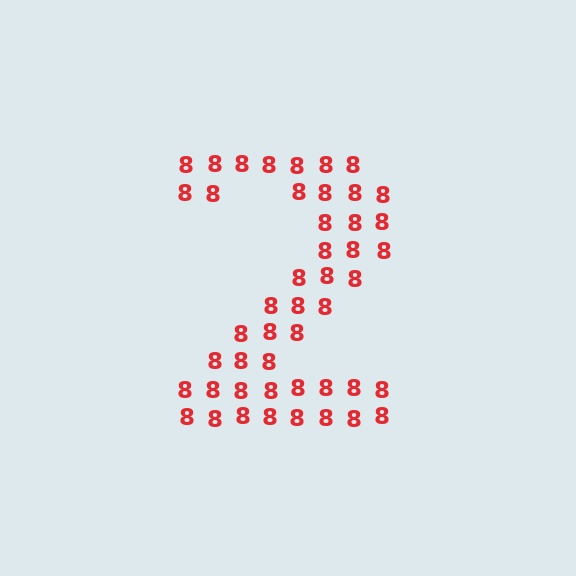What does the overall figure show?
The overall figure shows the digit 2.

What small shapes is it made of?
It is made of small digit 8's.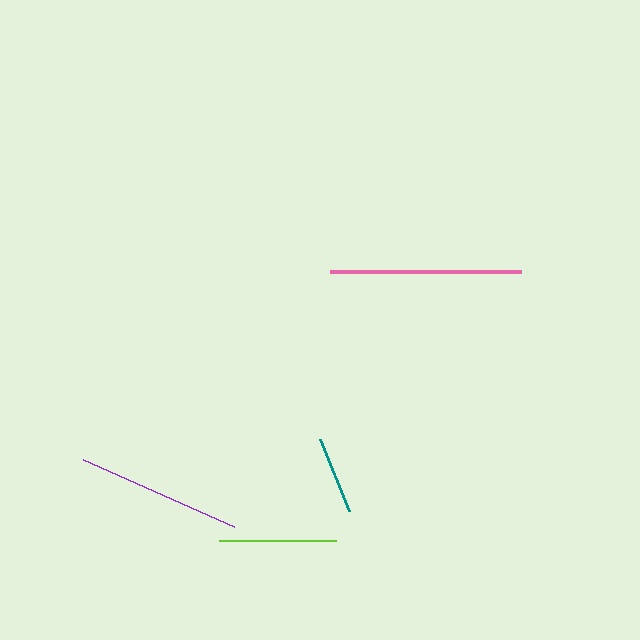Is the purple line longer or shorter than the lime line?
The purple line is longer than the lime line.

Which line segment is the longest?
The pink line is the longest at approximately 191 pixels.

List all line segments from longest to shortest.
From longest to shortest: pink, purple, lime, teal.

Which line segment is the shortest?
The teal line is the shortest at approximately 77 pixels.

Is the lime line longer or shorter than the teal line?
The lime line is longer than the teal line.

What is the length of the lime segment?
The lime segment is approximately 117 pixels long.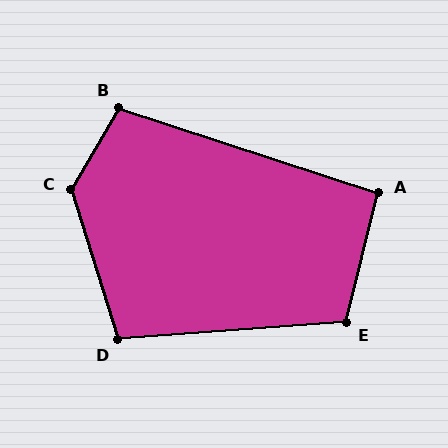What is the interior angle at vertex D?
Approximately 103 degrees (obtuse).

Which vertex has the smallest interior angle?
A, at approximately 94 degrees.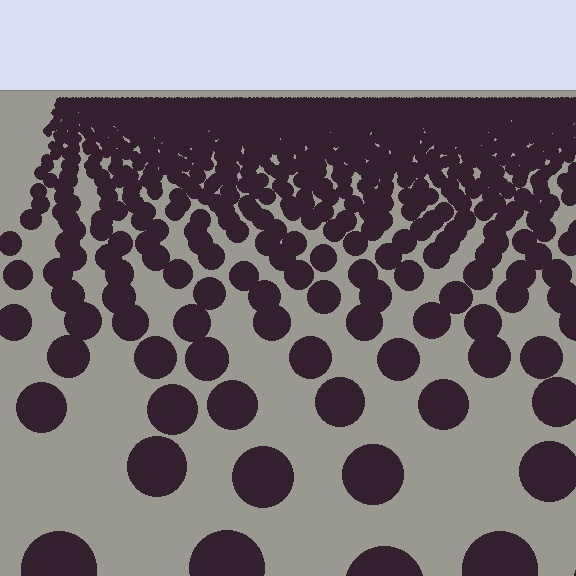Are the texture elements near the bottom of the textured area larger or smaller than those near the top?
Larger. Near the bottom, elements are closer to the viewer and appear at a bigger on-screen size.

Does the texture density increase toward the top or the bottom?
Density increases toward the top.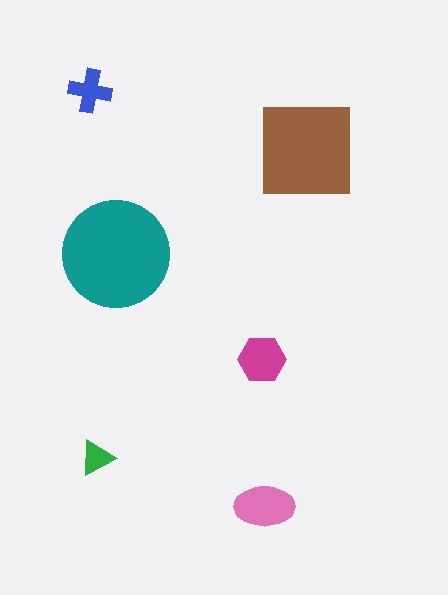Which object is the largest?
The teal circle.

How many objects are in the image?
There are 6 objects in the image.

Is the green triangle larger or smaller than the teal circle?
Smaller.